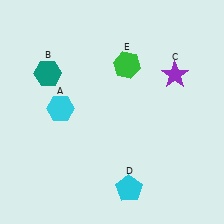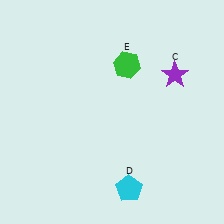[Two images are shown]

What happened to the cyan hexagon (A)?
The cyan hexagon (A) was removed in Image 2. It was in the top-left area of Image 1.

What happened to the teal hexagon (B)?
The teal hexagon (B) was removed in Image 2. It was in the top-left area of Image 1.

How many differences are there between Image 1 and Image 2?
There are 2 differences between the two images.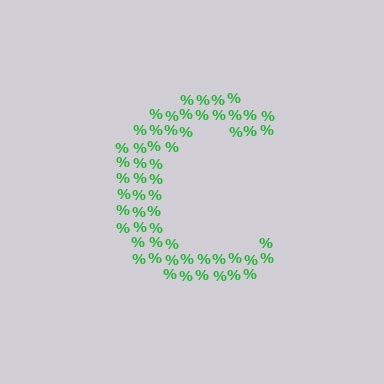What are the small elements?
The small elements are percent signs.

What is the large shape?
The large shape is the letter C.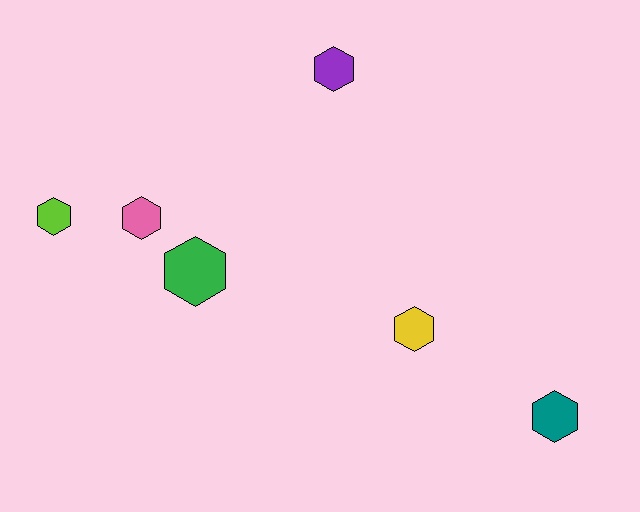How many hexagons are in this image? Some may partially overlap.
There are 6 hexagons.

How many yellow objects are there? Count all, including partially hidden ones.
There is 1 yellow object.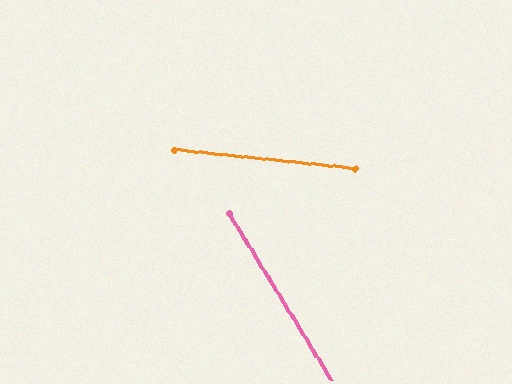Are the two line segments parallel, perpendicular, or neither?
Neither parallel nor perpendicular — they differ by about 52°.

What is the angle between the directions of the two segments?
Approximately 52 degrees.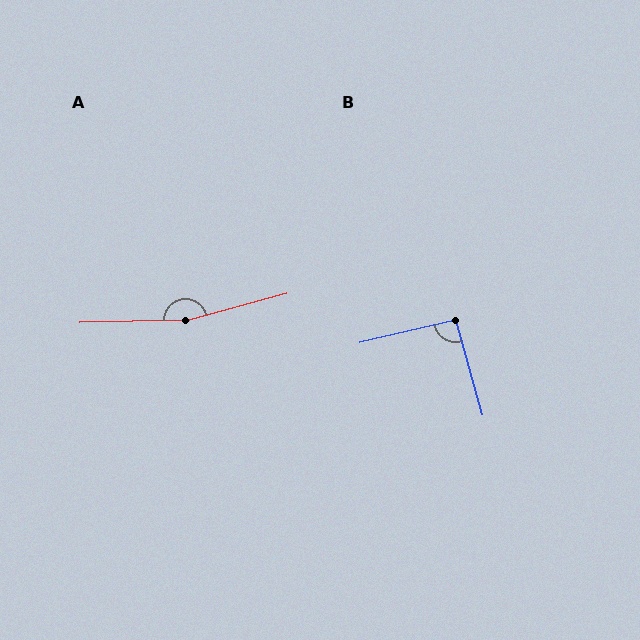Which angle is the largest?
A, at approximately 166 degrees.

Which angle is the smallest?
B, at approximately 92 degrees.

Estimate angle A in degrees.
Approximately 166 degrees.